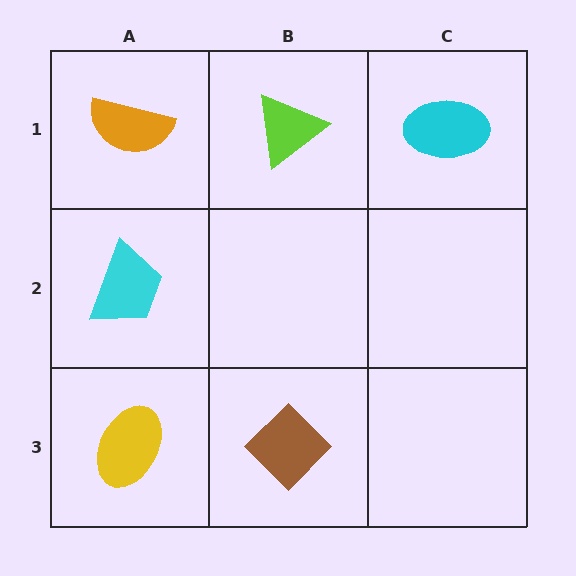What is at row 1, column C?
A cyan ellipse.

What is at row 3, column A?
A yellow ellipse.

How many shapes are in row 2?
1 shape.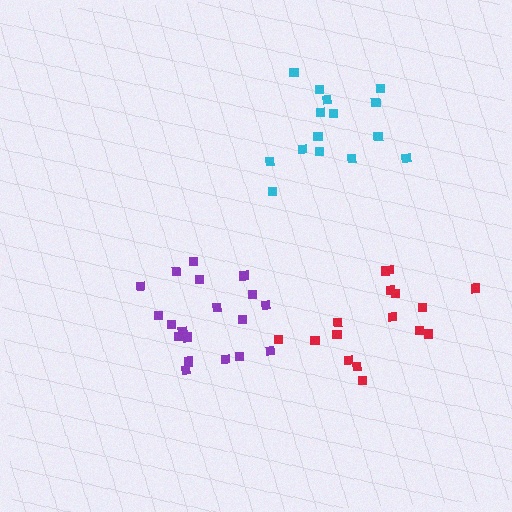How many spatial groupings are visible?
There are 3 spatial groupings.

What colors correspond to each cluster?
The clusters are colored: cyan, red, purple.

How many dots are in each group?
Group 1: 15 dots, Group 2: 16 dots, Group 3: 20 dots (51 total).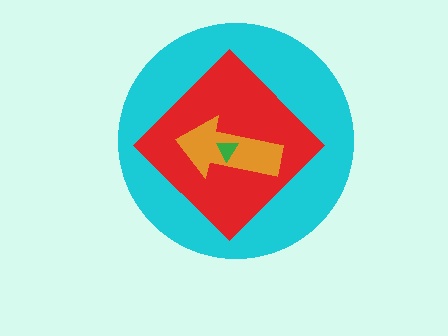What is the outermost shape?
The cyan circle.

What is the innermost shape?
The green triangle.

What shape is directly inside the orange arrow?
The green triangle.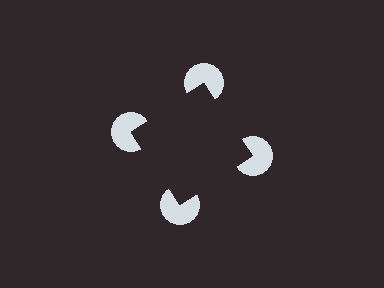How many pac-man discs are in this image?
There are 4 — one at each vertex of the illusory square.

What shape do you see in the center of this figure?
An illusory square — its edges are inferred from the aligned wedge cuts in the pac-man discs, not physically drawn.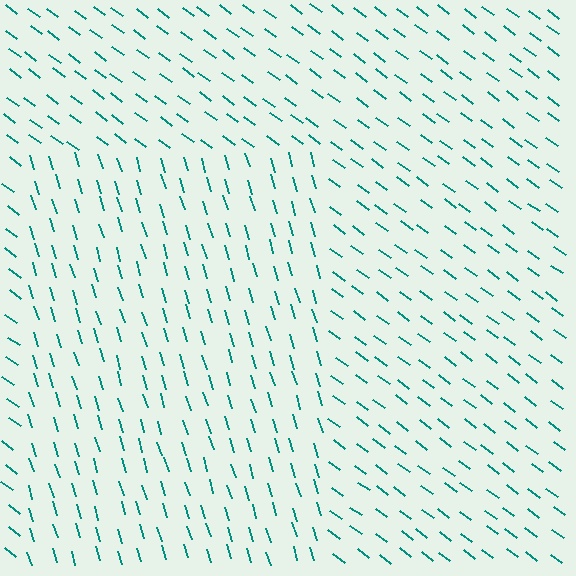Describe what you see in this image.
The image is filled with small teal line segments. A rectangle region in the image has lines oriented differently from the surrounding lines, creating a visible texture boundary.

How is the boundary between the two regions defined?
The boundary is defined purely by a change in line orientation (approximately 37 degrees difference). All lines are the same color and thickness.